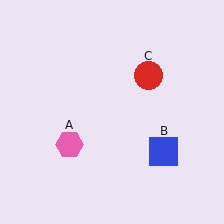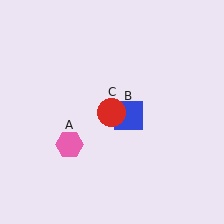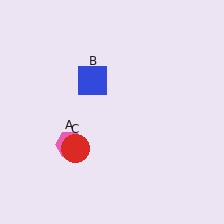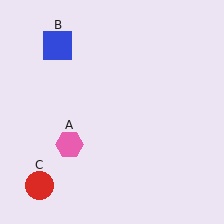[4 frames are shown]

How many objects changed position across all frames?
2 objects changed position: blue square (object B), red circle (object C).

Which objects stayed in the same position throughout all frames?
Pink hexagon (object A) remained stationary.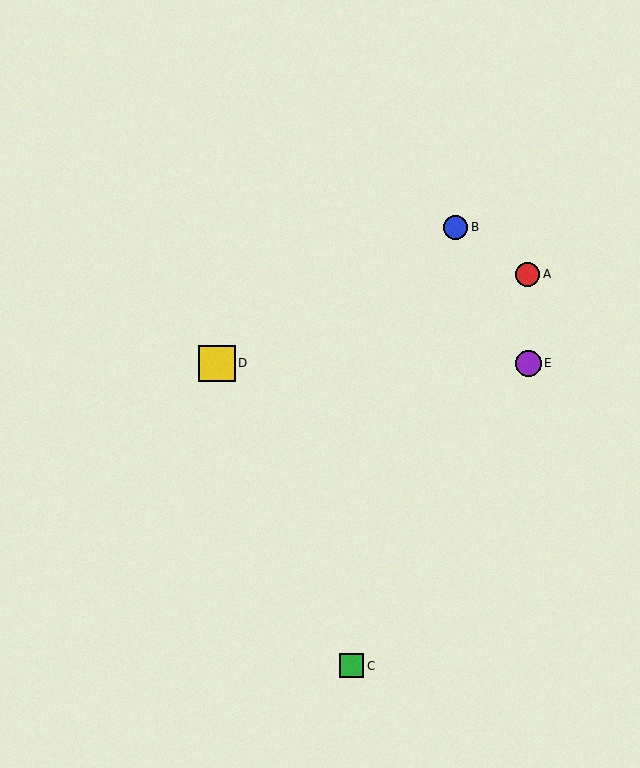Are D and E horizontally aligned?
Yes, both are at y≈363.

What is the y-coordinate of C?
Object C is at y≈666.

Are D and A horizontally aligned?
No, D is at y≈363 and A is at y≈274.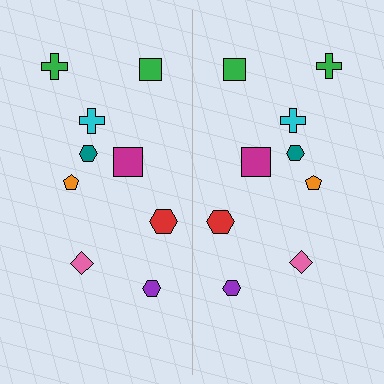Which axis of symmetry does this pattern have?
The pattern has a vertical axis of symmetry running through the center of the image.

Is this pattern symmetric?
Yes, this pattern has bilateral (reflection) symmetry.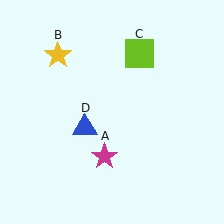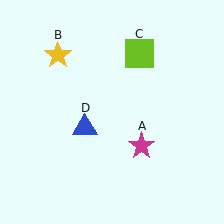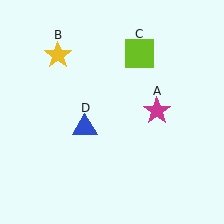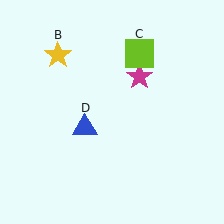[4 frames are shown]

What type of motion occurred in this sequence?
The magenta star (object A) rotated counterclockwise around the center of the scene.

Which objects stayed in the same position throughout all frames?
Yellow star (object B) and lime square (object C) and blue triangle (object D) remained stationary.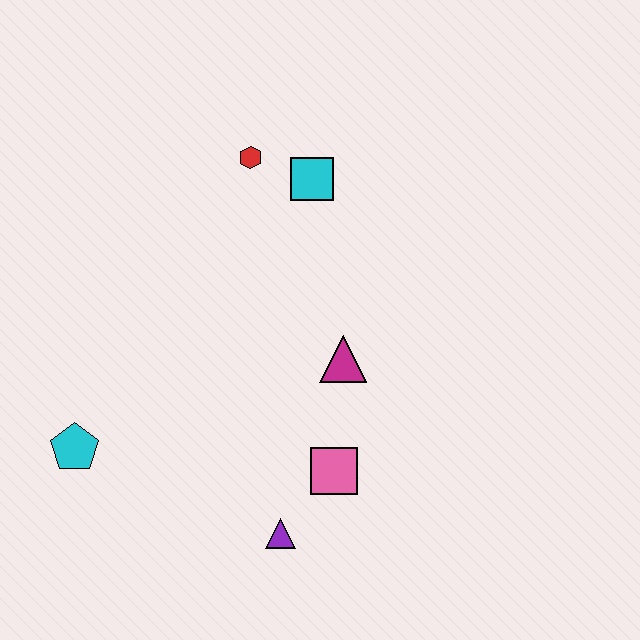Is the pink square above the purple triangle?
Yes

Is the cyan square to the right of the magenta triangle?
No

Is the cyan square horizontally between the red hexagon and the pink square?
Yes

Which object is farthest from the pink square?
The red hexagon is farthest from the pink square.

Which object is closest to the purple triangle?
The pink square is closest to the purple triangle.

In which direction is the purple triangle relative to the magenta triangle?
The purple triangle is below the magenta triangle.